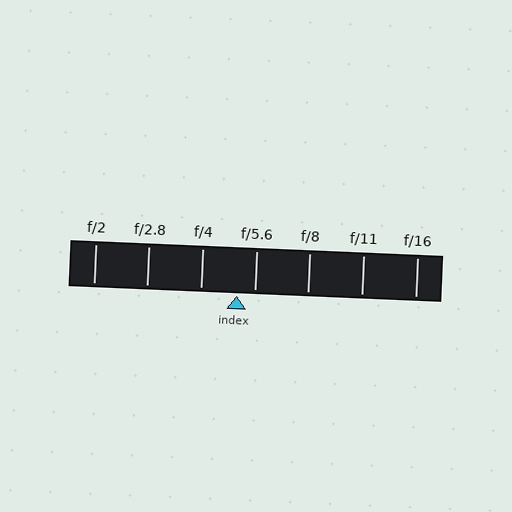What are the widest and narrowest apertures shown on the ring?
The widest aperture shown is f/2 and the narrowest is f/16.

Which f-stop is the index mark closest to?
The index mark is closest to f/5.6.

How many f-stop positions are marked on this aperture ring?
There are 7 f-stop positions marked.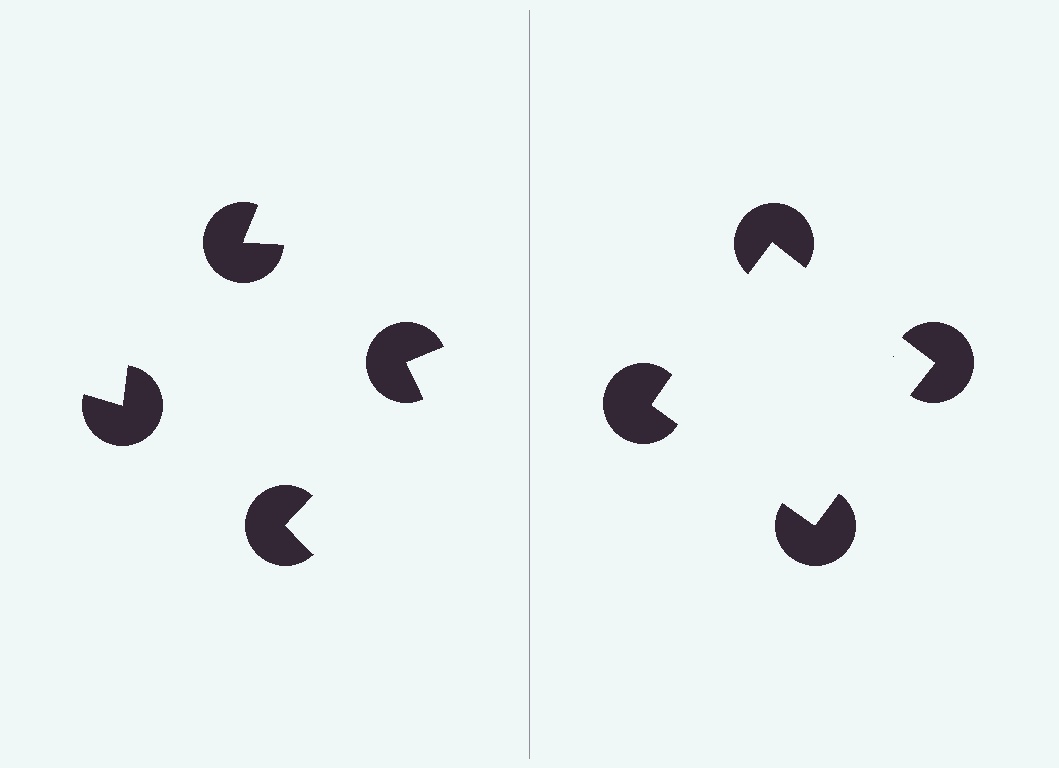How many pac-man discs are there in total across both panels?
8 — 4 on each side.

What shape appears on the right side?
An illusory square.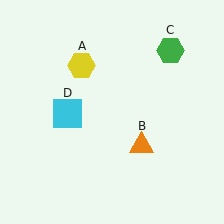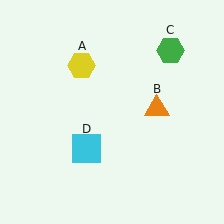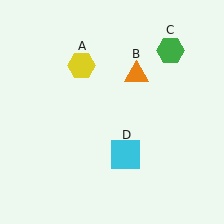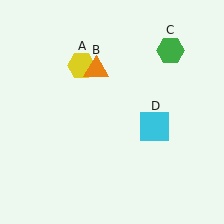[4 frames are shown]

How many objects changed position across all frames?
2 objects changed position: orange triangle (object B), cyan square (object D).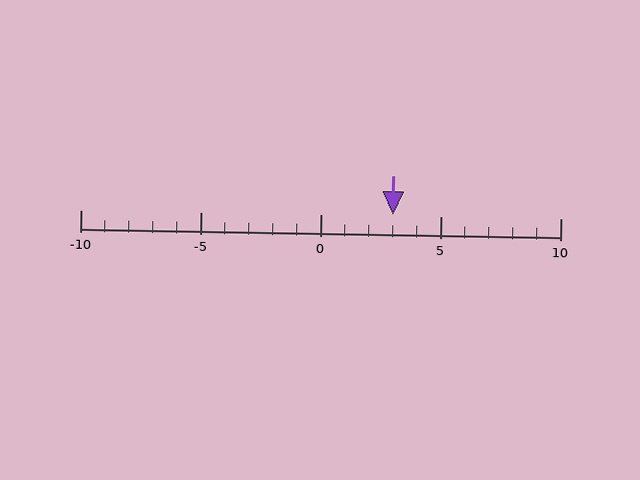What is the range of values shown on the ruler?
The ruler shows values from -10 to 10.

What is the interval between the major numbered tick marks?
The major tick marks are spaced 5 units apart.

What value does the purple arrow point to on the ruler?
The purple arrow points to approximately 3.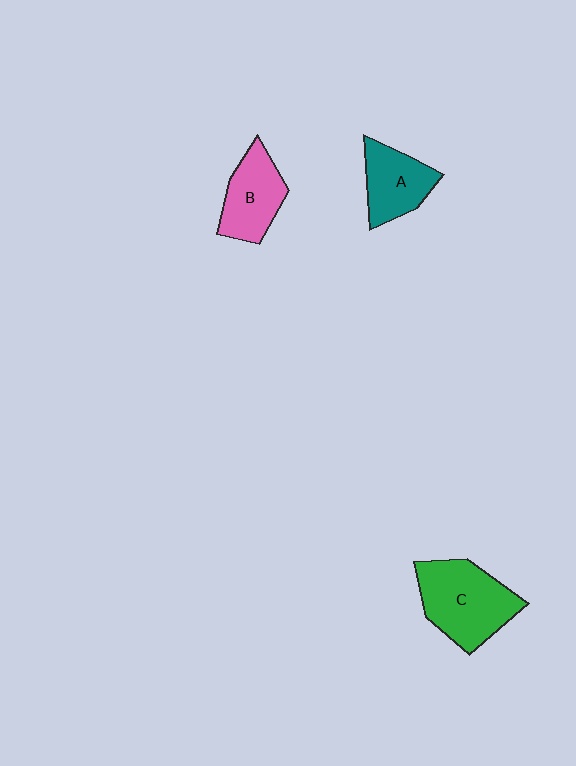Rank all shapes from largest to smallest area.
From largest to smallest: C (green), B (pink), A (teal).